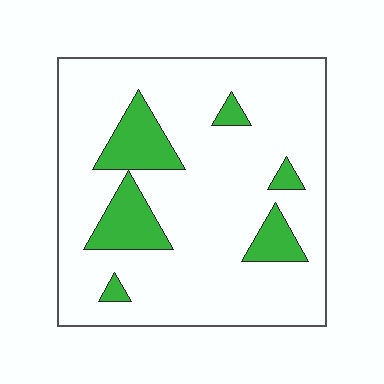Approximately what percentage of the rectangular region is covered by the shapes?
Approximately 15%.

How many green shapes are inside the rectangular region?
6.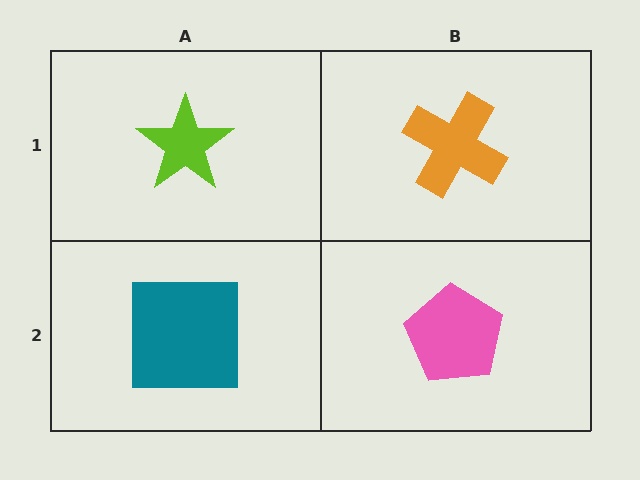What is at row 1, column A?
A lime star.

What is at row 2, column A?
A teal square.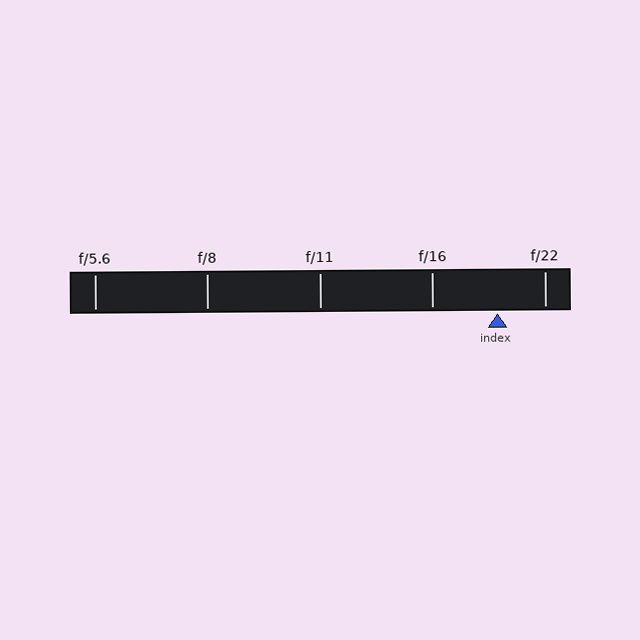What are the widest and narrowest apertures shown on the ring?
The widest aperture shown is f/5.6 and the narrowest is f/22.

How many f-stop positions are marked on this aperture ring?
There are 5 f-stop positions marked.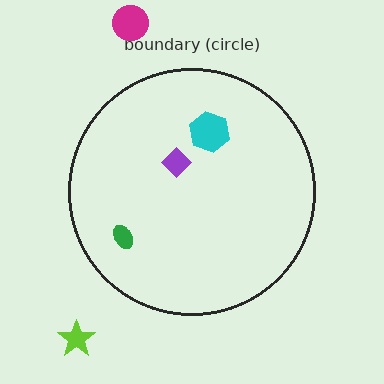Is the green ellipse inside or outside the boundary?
Inside.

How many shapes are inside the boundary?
3 inside, 2 outside.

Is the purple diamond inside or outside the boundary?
Inside.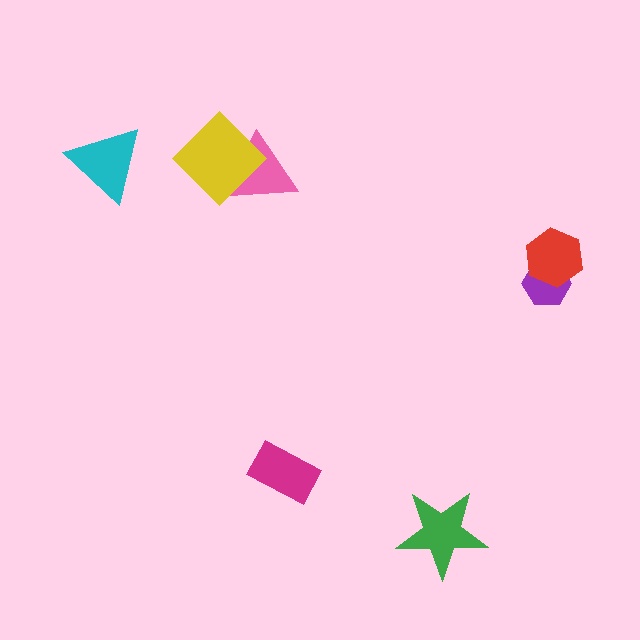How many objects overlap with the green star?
0 objects overlap with the green star.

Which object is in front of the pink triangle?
The yellow diamond is in front of the pink triangle.